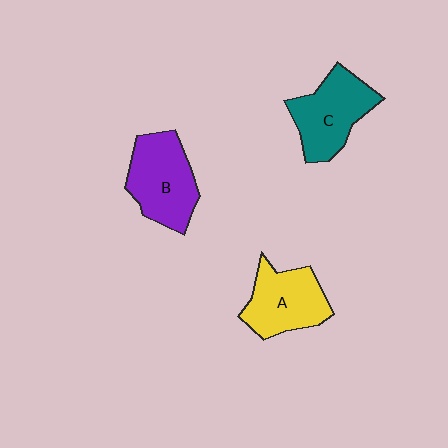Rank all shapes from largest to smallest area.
From largest to smallest: B (purple), C (teal), A (yellow).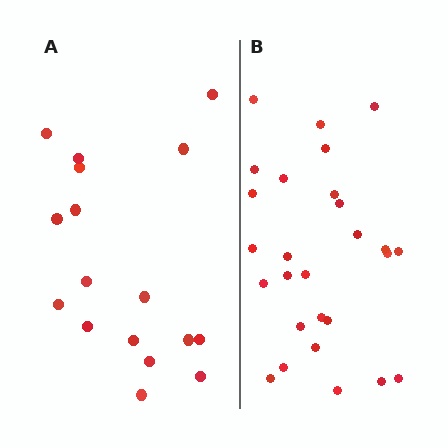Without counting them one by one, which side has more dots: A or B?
Region B (the right region) has more dots.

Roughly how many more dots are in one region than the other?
Region B has roughly 10 or so more dots than region A.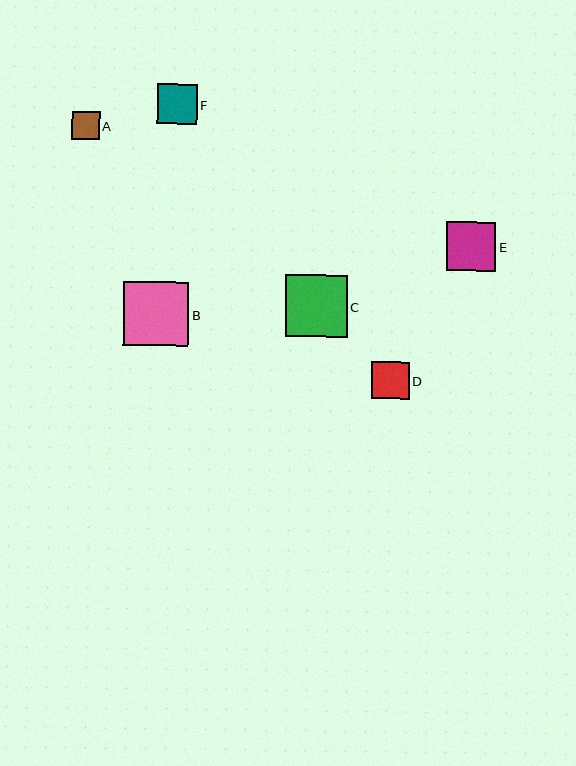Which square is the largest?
Square B is the largest with a size of approximately 65 pixels.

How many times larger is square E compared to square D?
Square E is approximately 1.3 times the size of square D.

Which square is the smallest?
Square A is the smallest with a size of approximately 28 pixels.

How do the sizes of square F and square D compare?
Square F and square D are approximately the same size.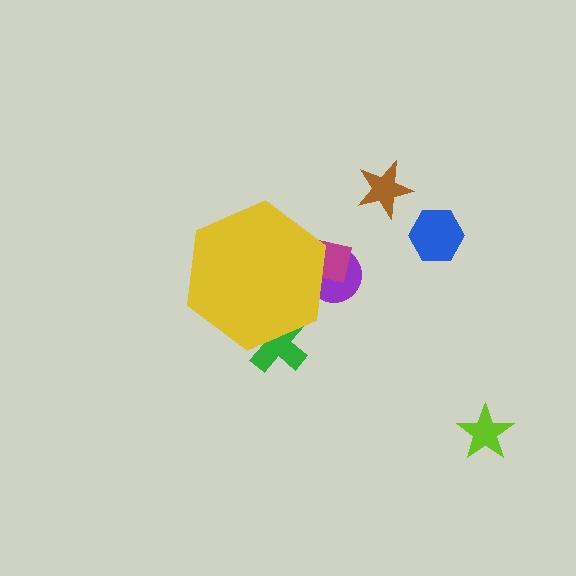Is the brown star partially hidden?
No, the brown star is fully visible.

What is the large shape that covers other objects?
A yellow hexagon.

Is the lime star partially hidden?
No, the lime star is fully visible.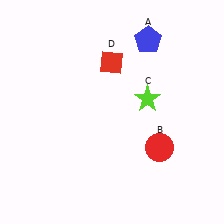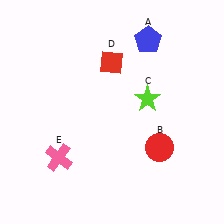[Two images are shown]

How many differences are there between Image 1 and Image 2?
There is 1 difference between the two images.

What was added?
A pink cross (E) was added in Image 2.